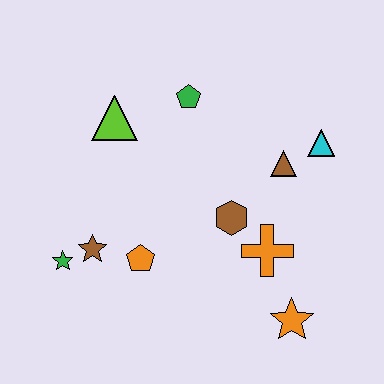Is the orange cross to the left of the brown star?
No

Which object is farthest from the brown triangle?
The green star is farthest from the brown triangle.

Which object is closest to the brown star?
The green star is closest to the brown star.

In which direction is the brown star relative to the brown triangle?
The brown star is to the left of the brown triangle.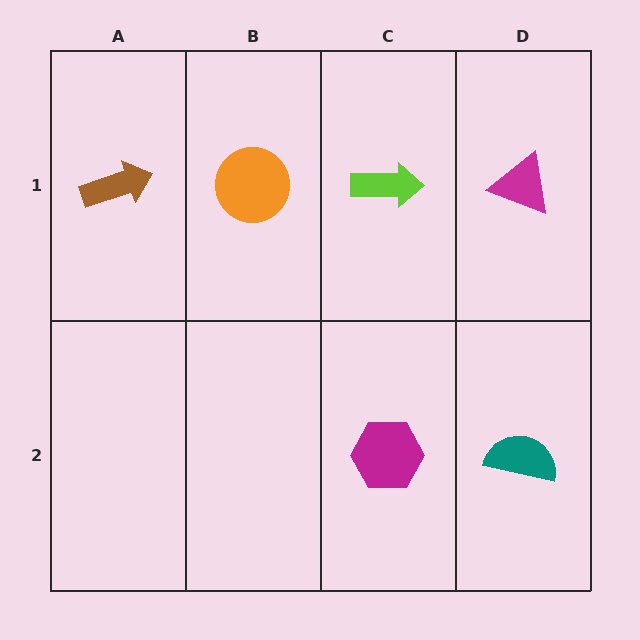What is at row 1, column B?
An orange circle.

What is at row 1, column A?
A brown arrow.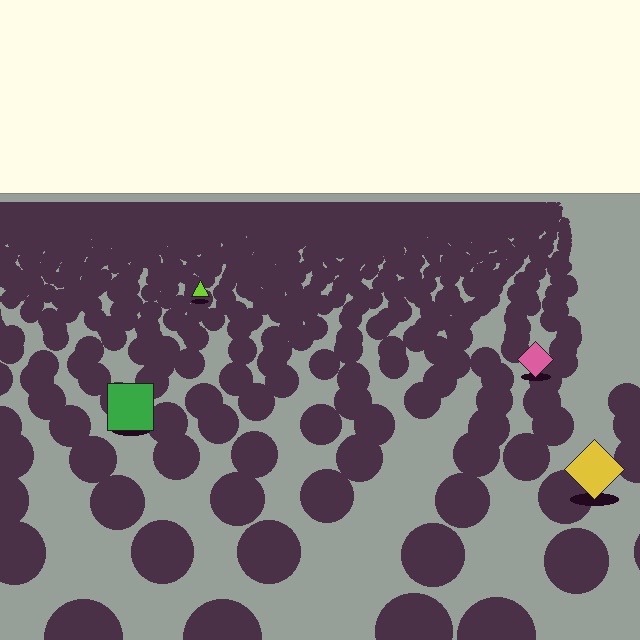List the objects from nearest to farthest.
From nearest to farthest: the yellow diamond, the green square, the pink diamond, the lime triangle.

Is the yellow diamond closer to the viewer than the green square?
Yes. The yellow diamond is closer — you can tell from the texture gradient: the ground texture is coarser near it.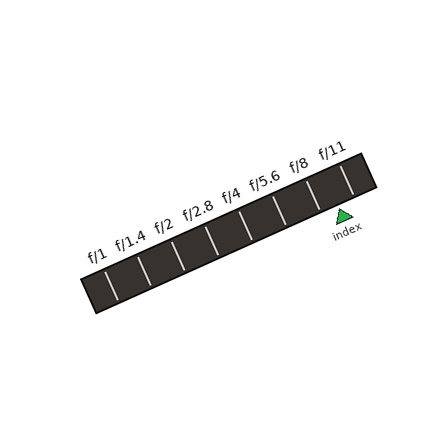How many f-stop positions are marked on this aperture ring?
There are 8 f-stop positions marked.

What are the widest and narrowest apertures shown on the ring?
The widest aperture shown is f/1 and the narrowest is f/11.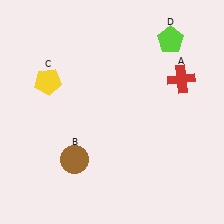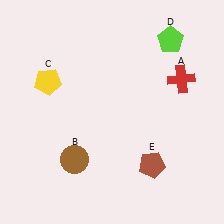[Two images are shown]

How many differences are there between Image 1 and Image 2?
There is 1 difference between the two images.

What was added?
A brown pentagon (E) was added in Image 2.